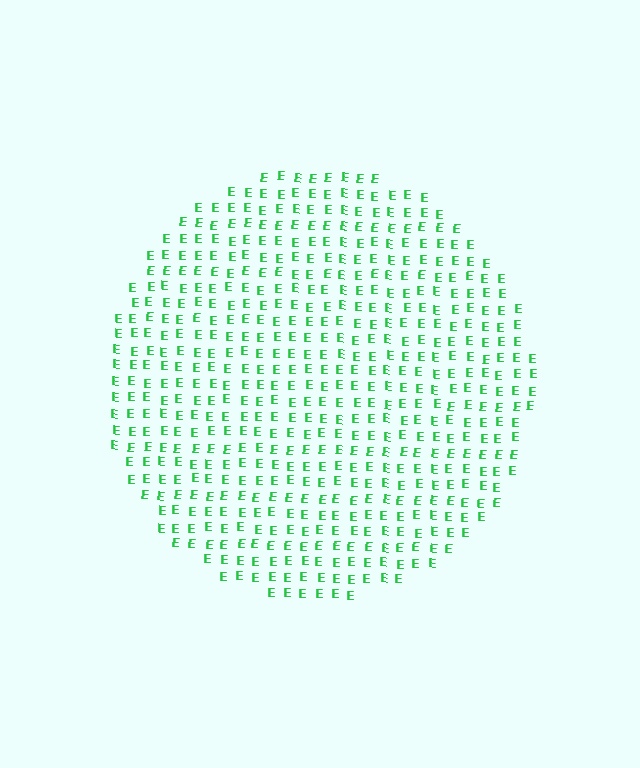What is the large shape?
The large shape is a circle.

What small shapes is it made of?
It is made of small letter E's.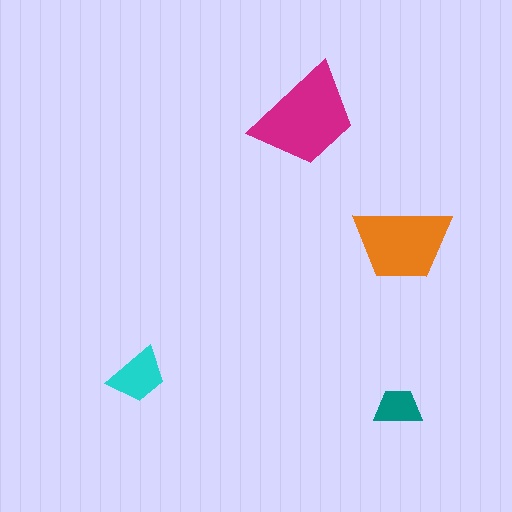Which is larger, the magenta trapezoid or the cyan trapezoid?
The magenta one.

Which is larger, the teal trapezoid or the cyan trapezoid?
The cyan one.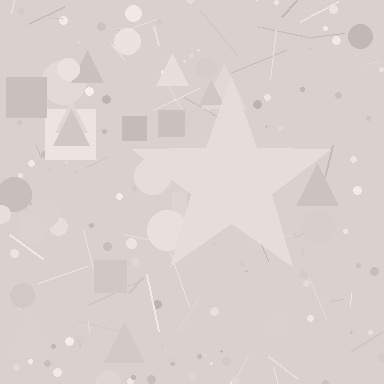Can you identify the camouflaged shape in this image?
The camouflaged shape is a star.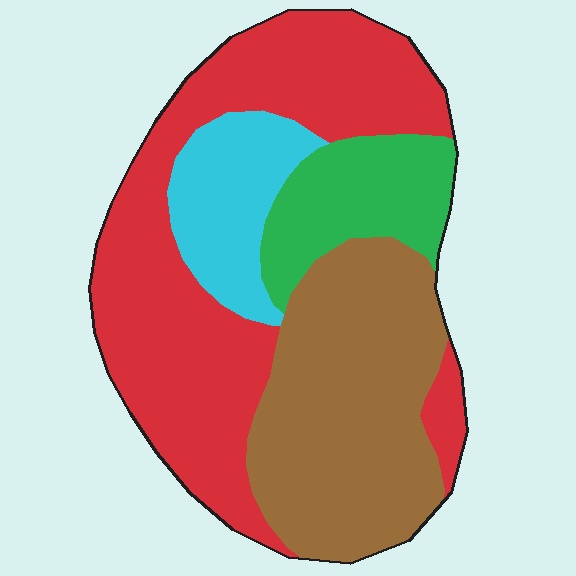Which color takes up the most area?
Red, at roughly 45%.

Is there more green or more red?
Red.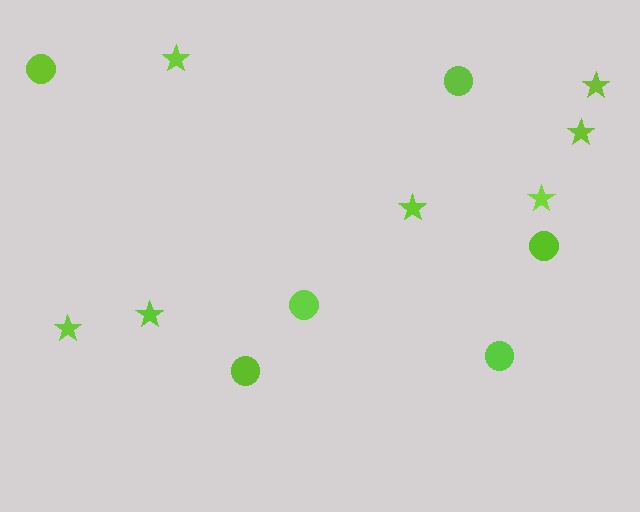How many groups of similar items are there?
There are 2 groups: one group of circles (6) and one group of stars (7).